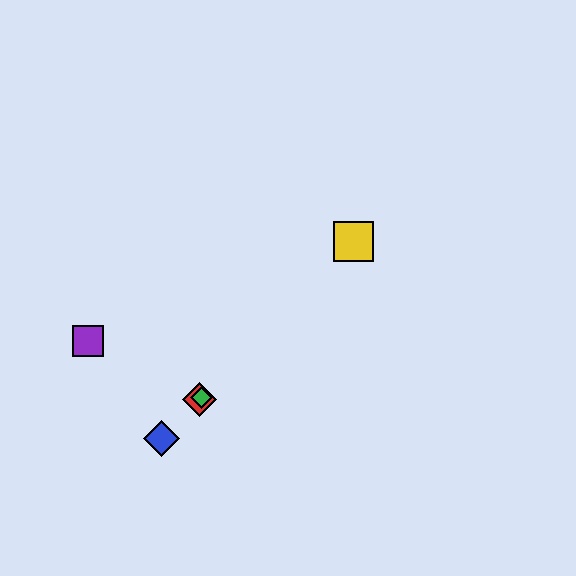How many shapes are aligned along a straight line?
4 shapes (the red diamond, the blue diamond, the green diamond, the yellow square) are aligned along a straight line.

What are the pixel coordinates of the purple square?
The purple square is at (88, 341).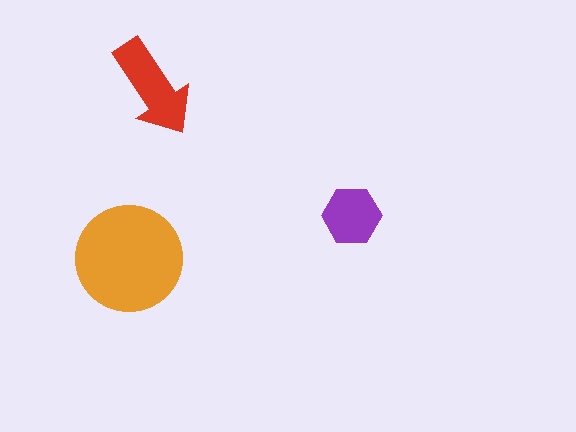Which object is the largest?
The orange circle.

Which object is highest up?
The red arrow is topmost.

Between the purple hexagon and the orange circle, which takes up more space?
The orange circle.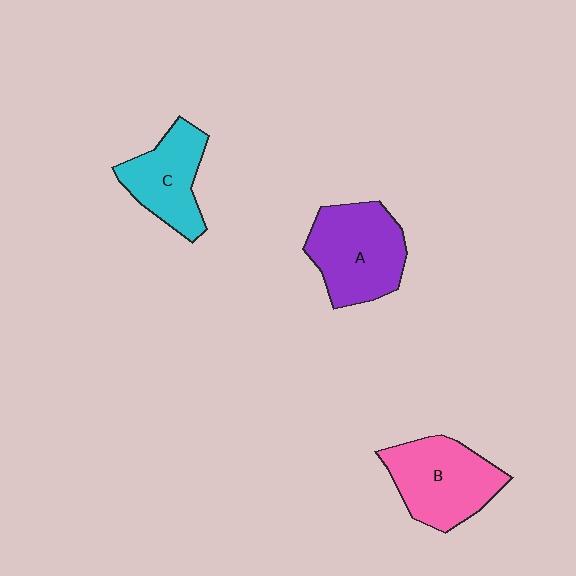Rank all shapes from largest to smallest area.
From largest to smallest: A (purple), B (pink), C (cyan).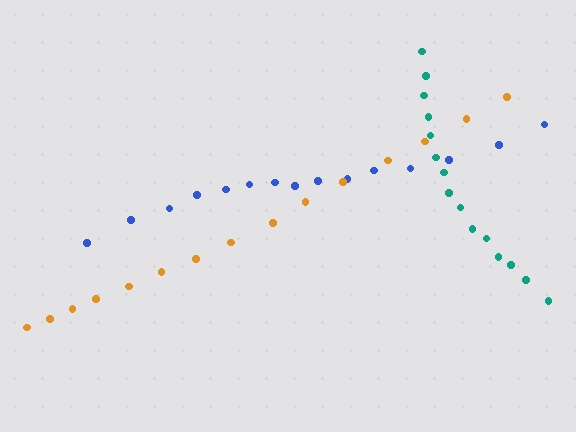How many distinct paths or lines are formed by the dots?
There are 3 distinct paths.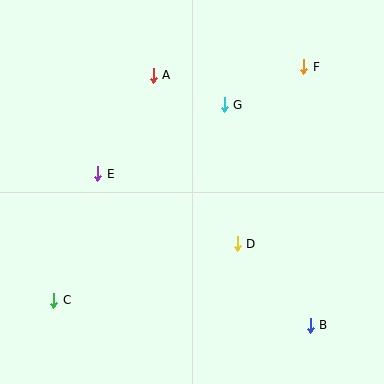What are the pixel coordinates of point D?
Point D is at (237, 244).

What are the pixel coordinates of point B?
Point B is at (310, 325).